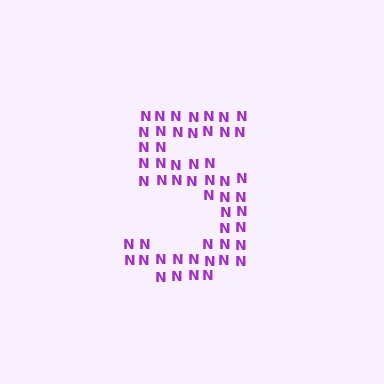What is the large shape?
The large shape is the digit 5.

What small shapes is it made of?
It is made of small letter N's.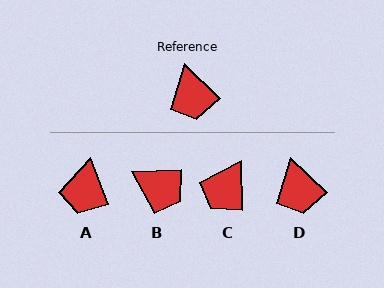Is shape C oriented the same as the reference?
No, it is off by about 45 degrees.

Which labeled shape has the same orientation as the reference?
D.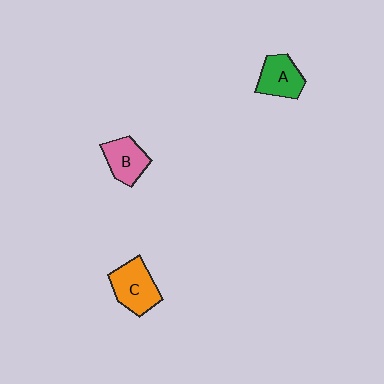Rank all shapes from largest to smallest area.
From largest to smallest: C (orange), A (green), B (pink).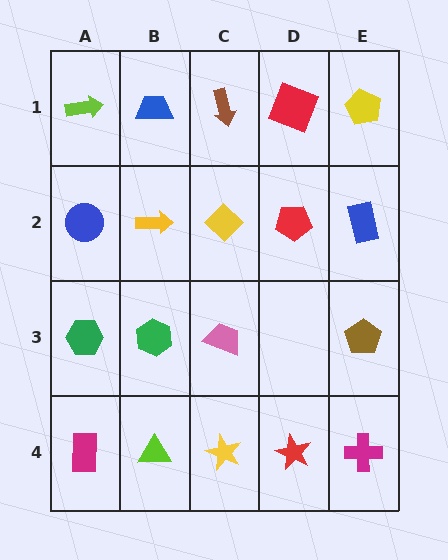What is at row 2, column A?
A blue circle.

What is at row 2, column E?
A blue rectangle.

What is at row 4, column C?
A yellow star.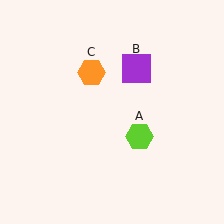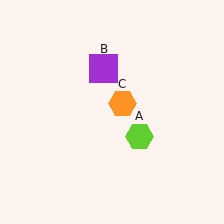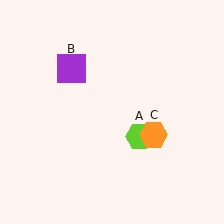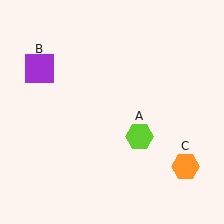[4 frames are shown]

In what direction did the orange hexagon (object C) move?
The orange hexagon (object C) moved down and to the right.